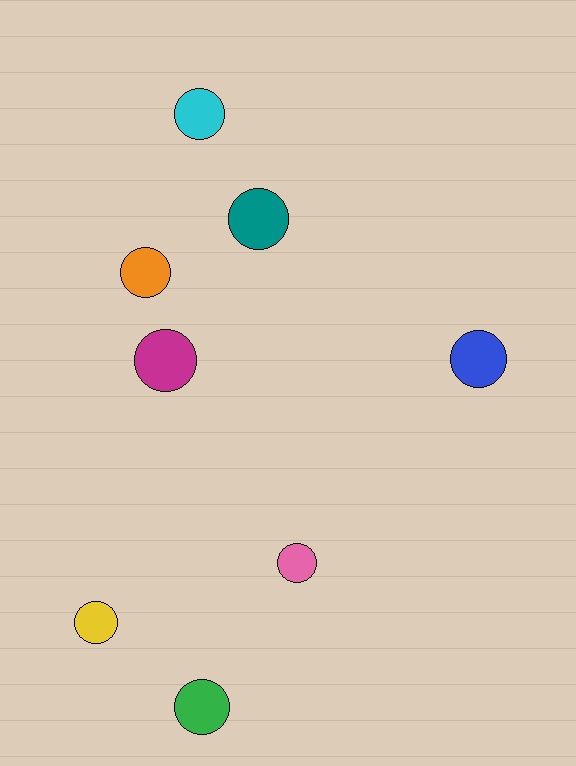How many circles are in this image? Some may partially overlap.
There are 8 circles.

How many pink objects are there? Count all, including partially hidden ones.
There is 1 pink object.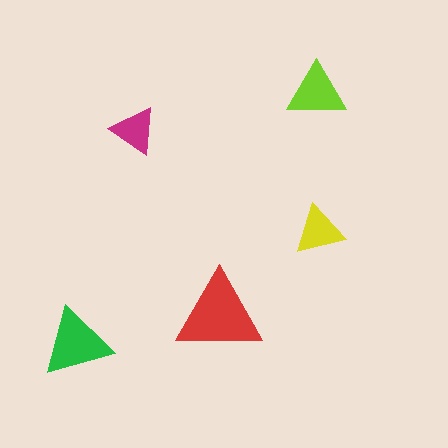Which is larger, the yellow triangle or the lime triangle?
The lime one.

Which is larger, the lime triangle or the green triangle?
The green one.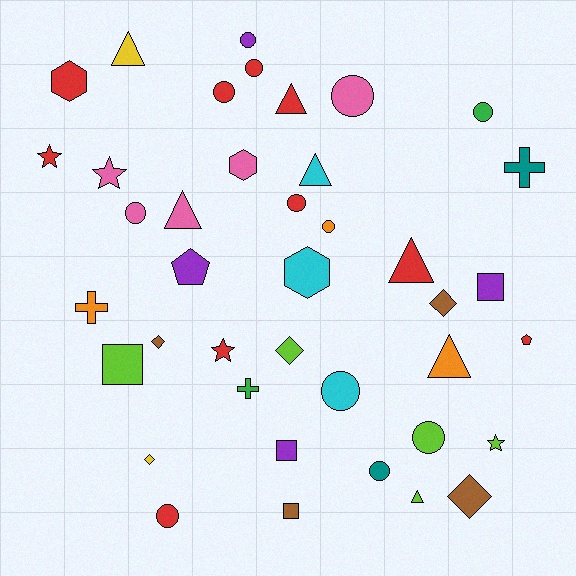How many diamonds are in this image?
There are 5 diamonds.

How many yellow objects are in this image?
There are 2 yellow objects.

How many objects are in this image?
There are 40 objects.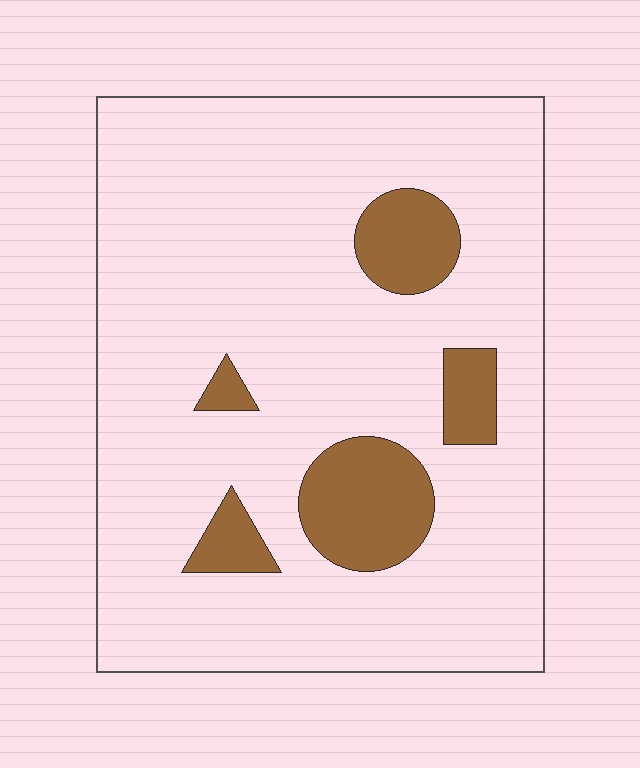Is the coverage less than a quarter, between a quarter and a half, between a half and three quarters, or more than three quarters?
Less than a quarter.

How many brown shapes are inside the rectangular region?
5.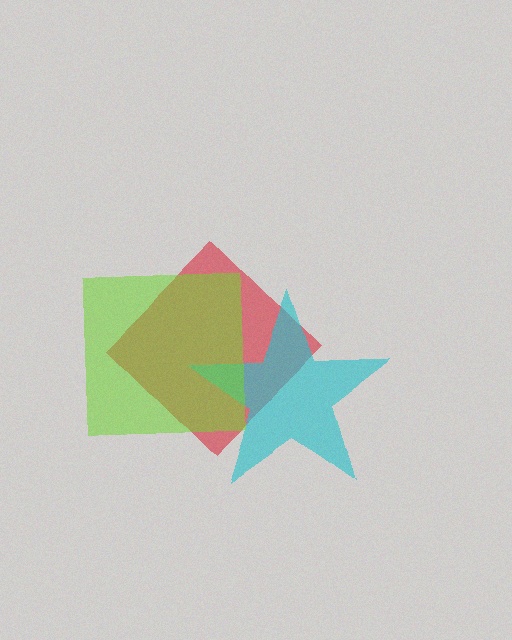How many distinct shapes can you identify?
There are 3 distinct shapes: a red diamond, a cyan star, a lime square.